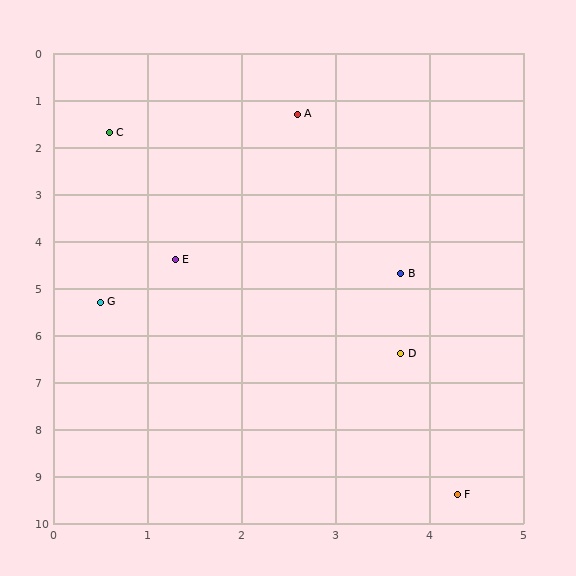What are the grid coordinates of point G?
Point G is at approximately (0.5, 5.3).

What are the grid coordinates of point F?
Point F is at approximately (4.3, 9.4).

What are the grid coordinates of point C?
Point C is at approximately (0.6, 1.7).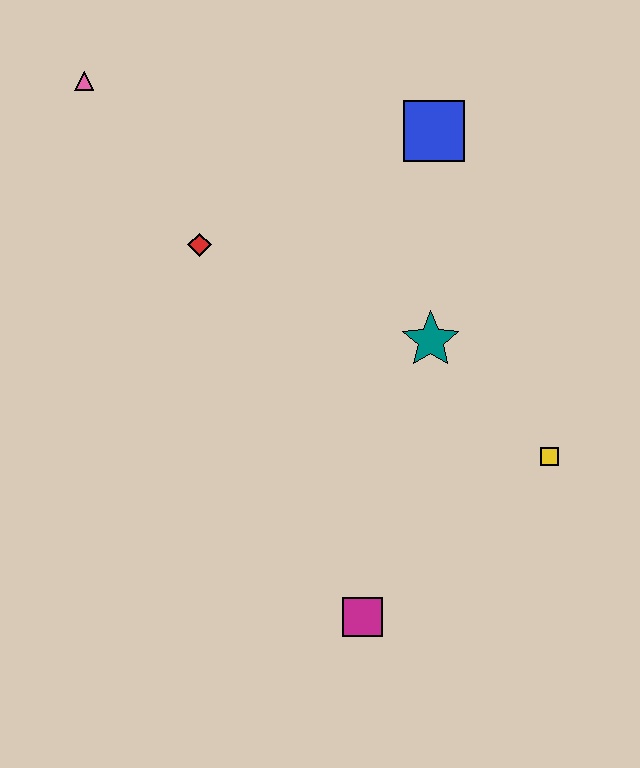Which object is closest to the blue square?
The teal star is closest to the blue square.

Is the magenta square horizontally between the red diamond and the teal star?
Yes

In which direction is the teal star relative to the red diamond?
The teal star is to the right of the red diamond.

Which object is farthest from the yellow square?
The pink triangle is farthest from the yellow square.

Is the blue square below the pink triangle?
Yes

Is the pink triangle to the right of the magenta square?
No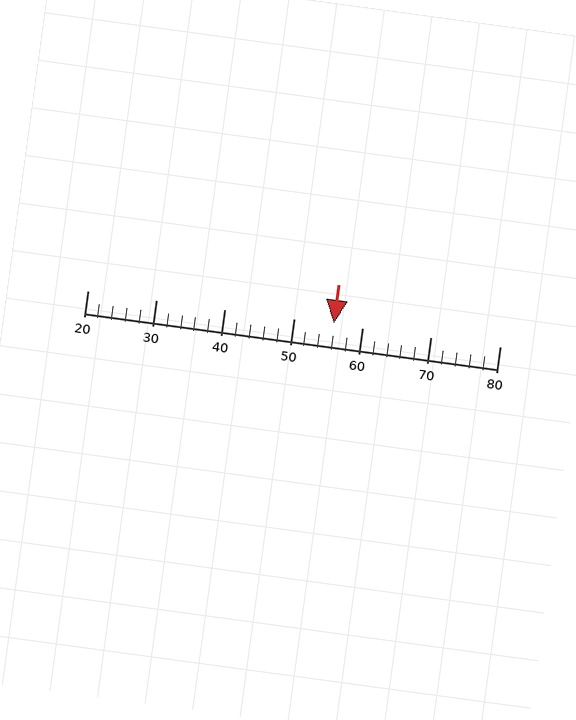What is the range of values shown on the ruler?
The ruler shows values from 20 to 80.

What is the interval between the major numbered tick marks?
The major tick marks are spaced 10 units apart.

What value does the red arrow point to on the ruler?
The red arrow points to approximately 56.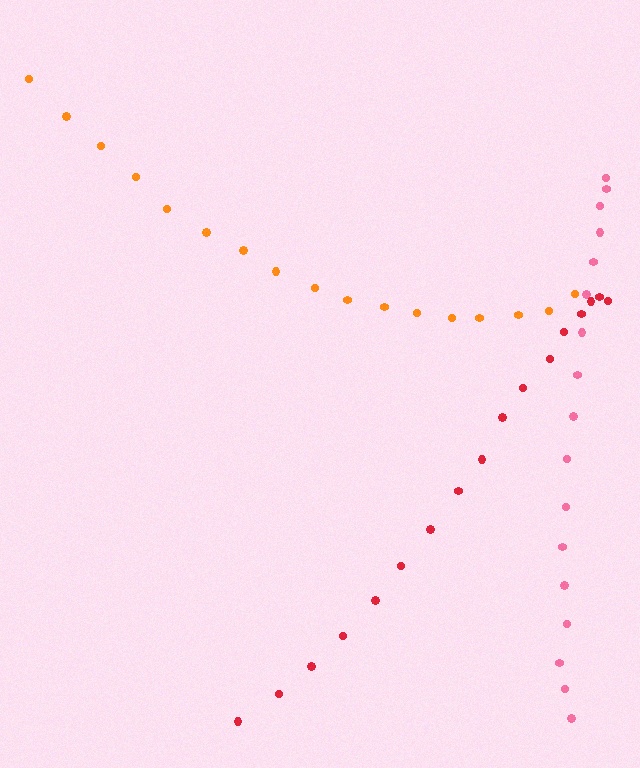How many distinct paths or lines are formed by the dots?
There are 3 distinct paths.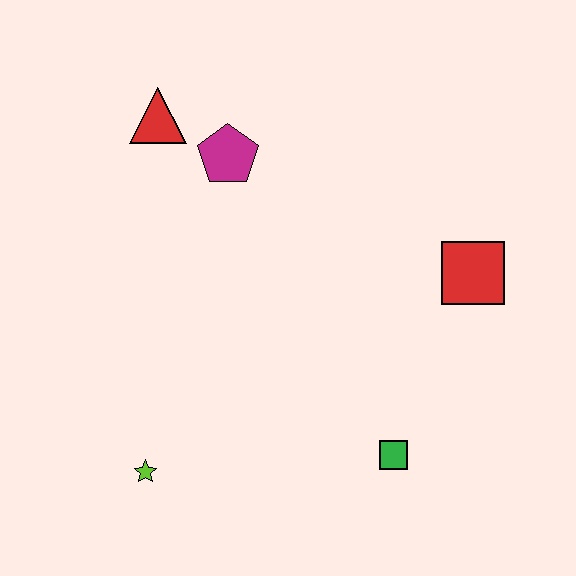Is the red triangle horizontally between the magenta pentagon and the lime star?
Yes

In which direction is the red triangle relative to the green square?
The red triangle is above the green square.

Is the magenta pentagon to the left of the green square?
Yes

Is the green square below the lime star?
No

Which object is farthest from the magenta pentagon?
The green square is farthest from the magenta pentagon.